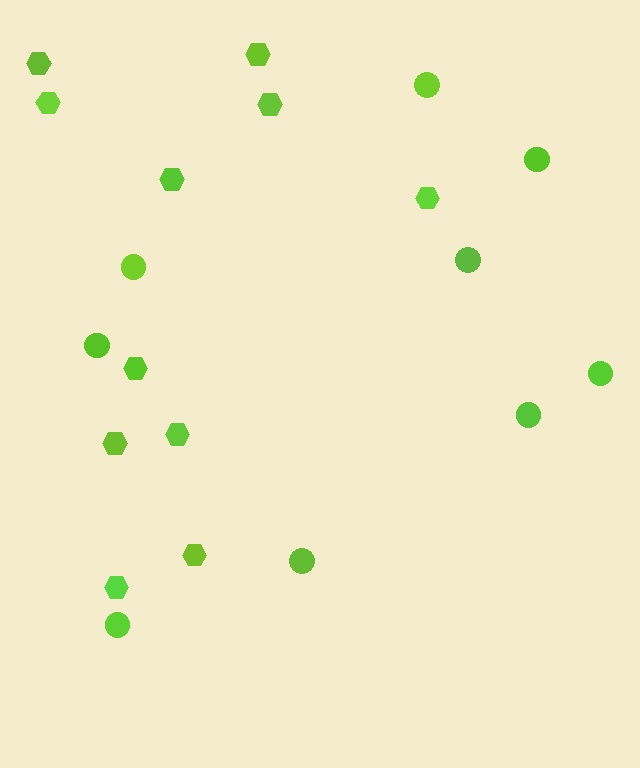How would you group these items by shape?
There are 2 groups: one group of circles (9) and one group of hexagons (11).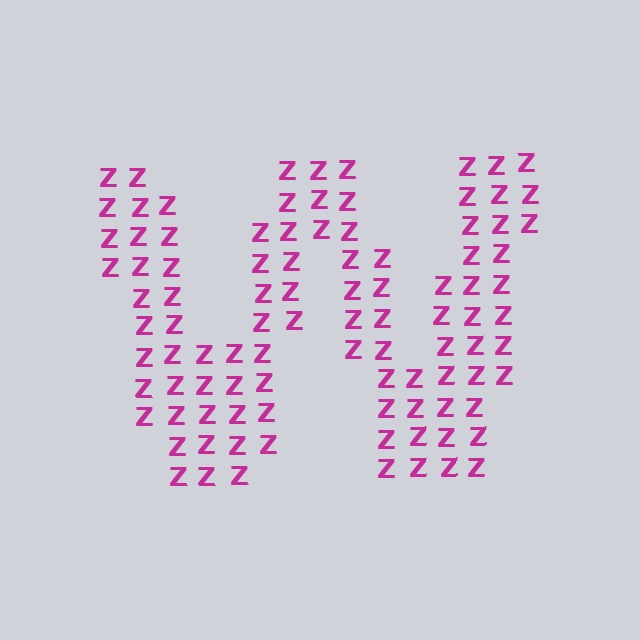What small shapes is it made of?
It is made of small letter Z's.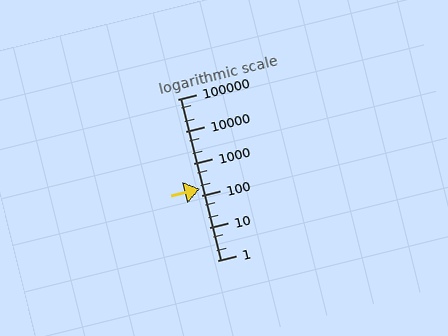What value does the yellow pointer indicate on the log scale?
The pointer indicates approximately 160.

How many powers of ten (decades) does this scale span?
The scale spans 5 decades, from 1 to 100000.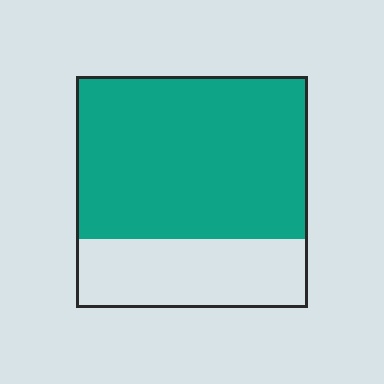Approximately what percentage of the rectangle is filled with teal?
Approximately 70%.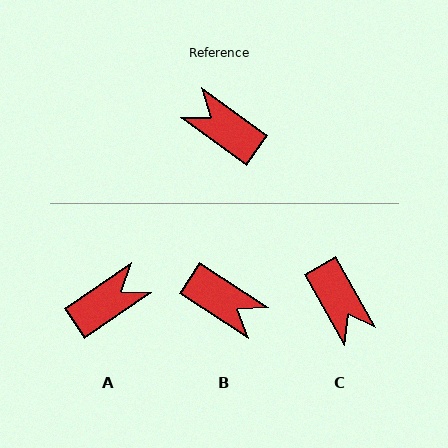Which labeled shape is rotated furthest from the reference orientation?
B, about 178 degrees away.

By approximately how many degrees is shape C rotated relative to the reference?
Approximately 155 degrees counter-clockwise.